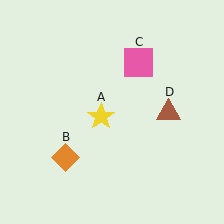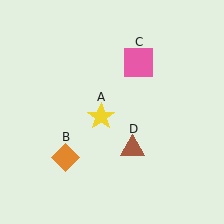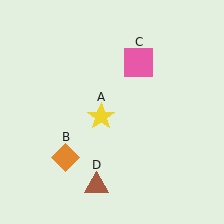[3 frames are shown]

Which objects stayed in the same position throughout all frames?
Yellow star (object A) and orange diamond (object B) and pink square (object C) remained stationary.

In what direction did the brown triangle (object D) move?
The brown triangle (object D) moved down and to the left.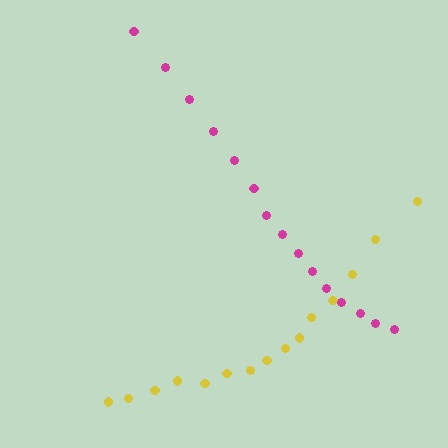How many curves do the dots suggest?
There are 2 distinct paths.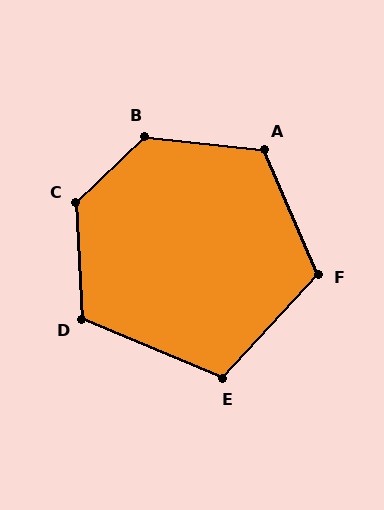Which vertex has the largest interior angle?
C, at approximately 131 degrees.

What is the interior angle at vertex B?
Approximately 130 degrees (obtuse).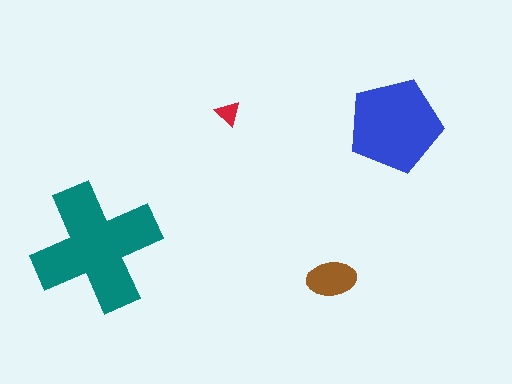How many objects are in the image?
There are 4 objects in the image.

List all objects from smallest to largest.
The red triangle, the brown ellipse, the blue pentagon, the teal cross.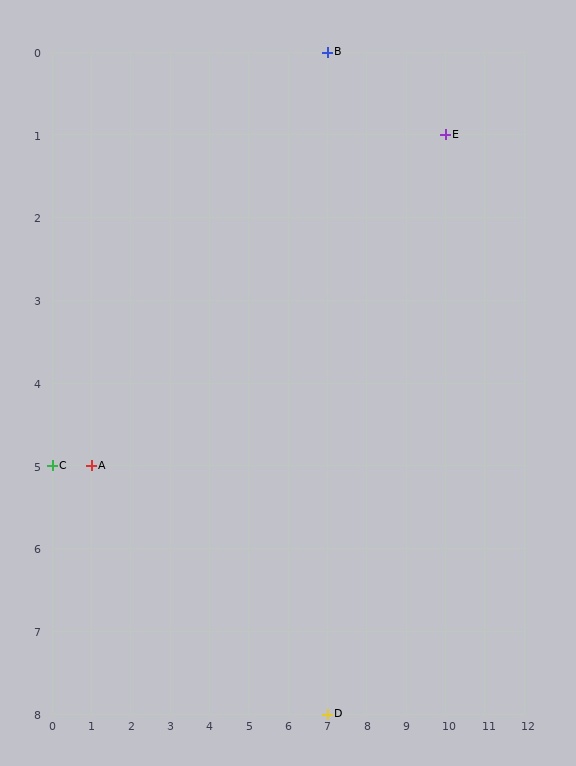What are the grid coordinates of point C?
Point C is at grid coordinates (0, 5).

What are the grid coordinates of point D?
Point D is at grid coordinates (7, 8).